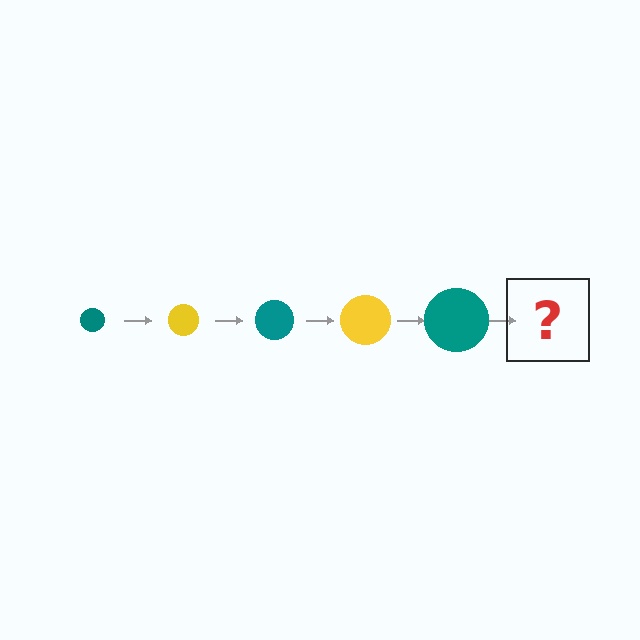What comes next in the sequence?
The next element should be a yellow circle, larger than the previous one.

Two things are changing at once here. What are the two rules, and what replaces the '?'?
The two rules are that the circle grows larger each step and the color cycles through teal and yellow. The '?' should be a yellow circle, larger than the previous one.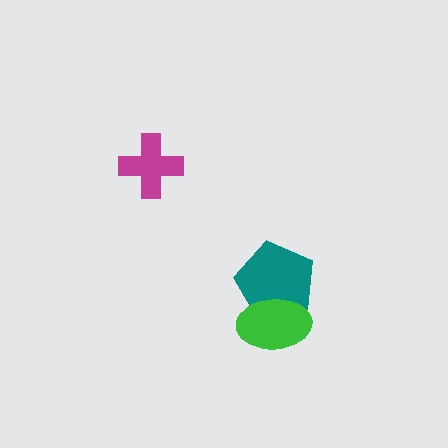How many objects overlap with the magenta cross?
0 objects overlap with the magenta cross.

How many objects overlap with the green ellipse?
1 object overlaps with the green ellipse.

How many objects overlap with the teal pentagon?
1 object overlaps with the teal pentagon.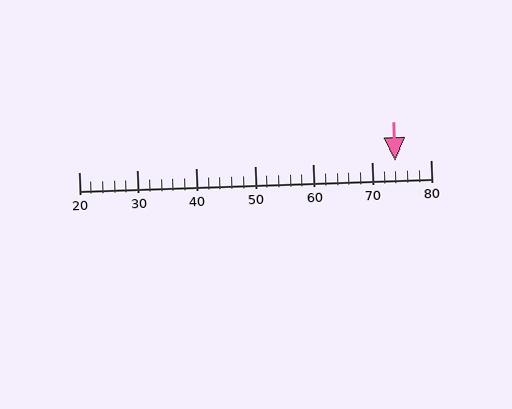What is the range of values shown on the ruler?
The ruler shows values from 20 to 80.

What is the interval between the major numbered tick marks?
The major tick marks are spaced 10 units apart.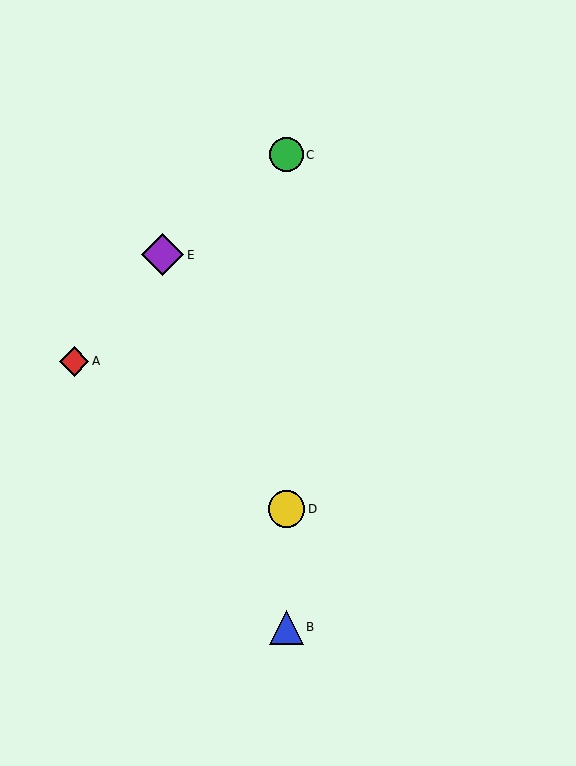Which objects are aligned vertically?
Objects B, C, D are aligned vertically.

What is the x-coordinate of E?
Object E is at x≈163.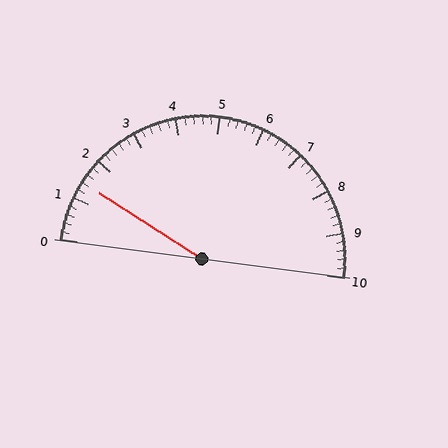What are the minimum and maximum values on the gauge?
The gauge ranges from 0 to 10.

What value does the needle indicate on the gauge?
The needle indicates approximately 1.4.